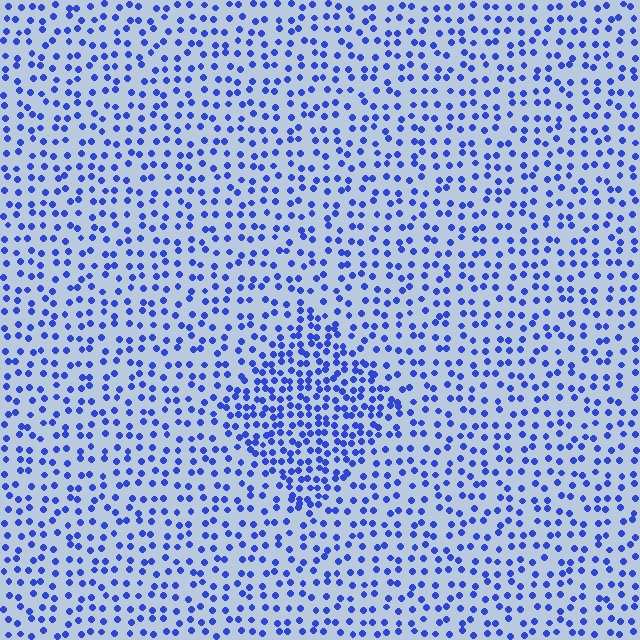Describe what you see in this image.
The image contains small blue elements arranged at two different densities. A diamond-shaped region is visible where the elements are more densely packed than the surrounding area.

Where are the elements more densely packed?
The elements are more densely packed inside the diamond boundary.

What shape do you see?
I see a diamond.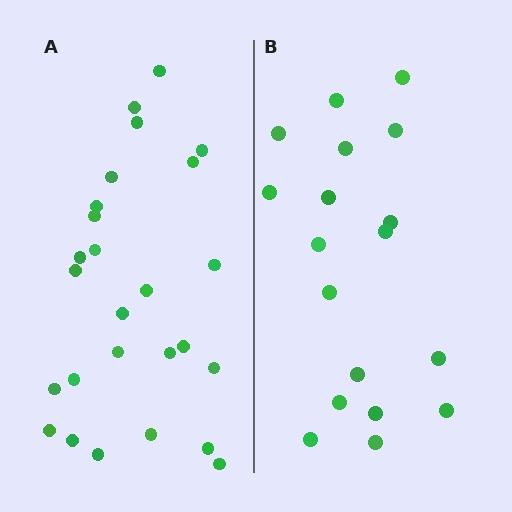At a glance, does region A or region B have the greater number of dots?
Region A (the left region) has more dots.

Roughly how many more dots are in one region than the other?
Region A has roughly 8 or so more dots than region B.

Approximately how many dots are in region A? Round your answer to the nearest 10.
About 30 dots. (The exact count is 26, which rounds to 30.)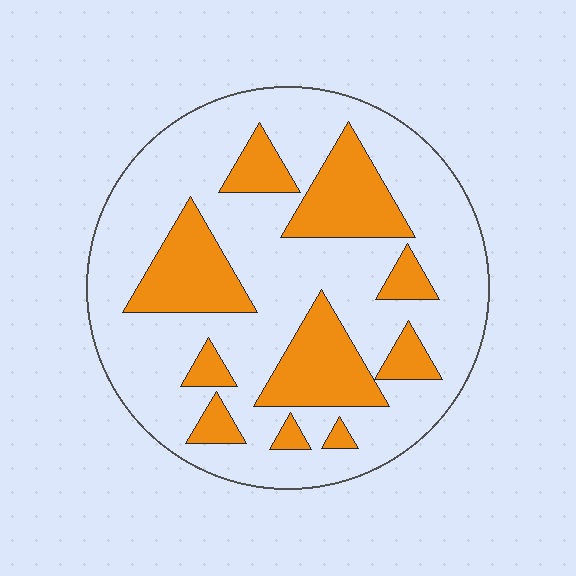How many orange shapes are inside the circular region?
10.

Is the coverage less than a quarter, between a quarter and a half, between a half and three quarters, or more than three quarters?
Between a quarter and a half.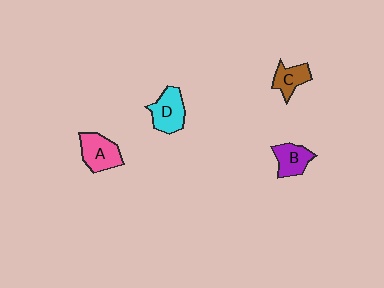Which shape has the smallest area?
Shape C (brown).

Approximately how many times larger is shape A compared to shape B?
Approximately 1.2 times.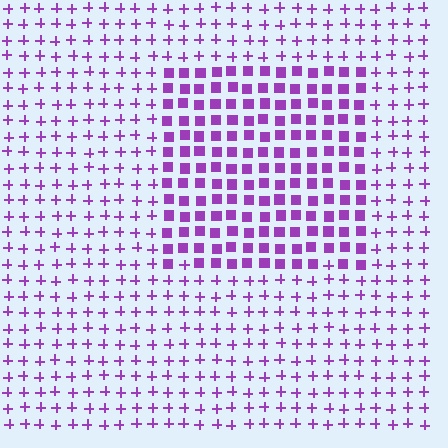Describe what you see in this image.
The image is filled with small purple elements arranged in a uniform grid. A rectangle-shaped region contains squares, while the surrounding area contains plus signs. The boundary is defined purely by the change in element shape.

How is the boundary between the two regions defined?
The boundary is defined by a change in element shape: squares inside vs. plus signs outside. All elements share the same color and spacing.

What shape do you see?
I see a rectangle.